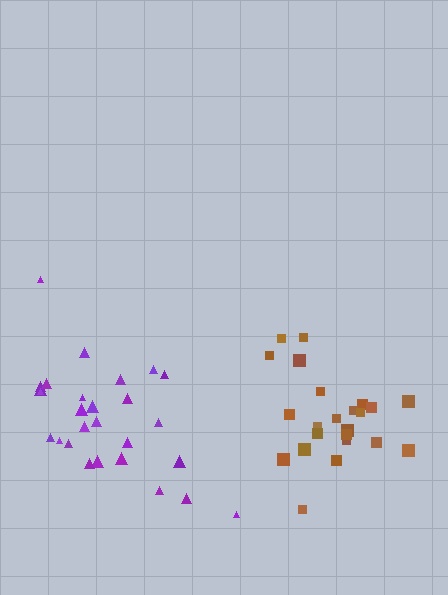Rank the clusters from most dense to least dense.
purple, brown.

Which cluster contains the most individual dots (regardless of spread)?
Purple (27).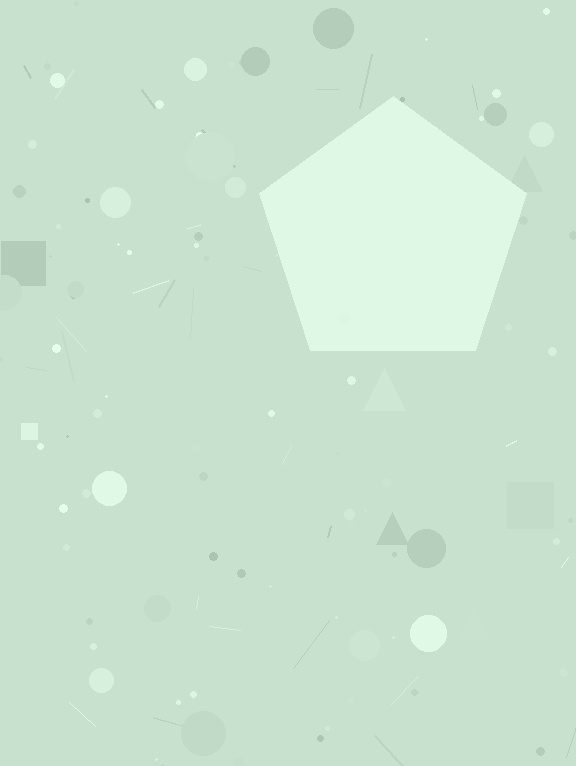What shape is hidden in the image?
A pentagon is hidden in the image.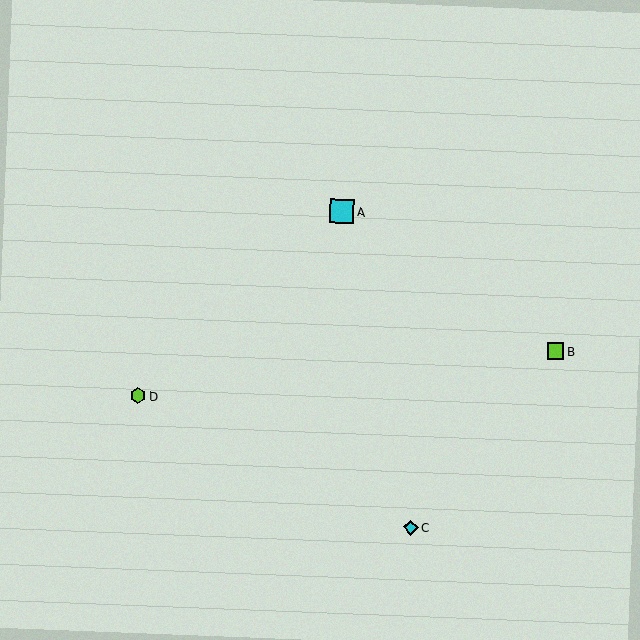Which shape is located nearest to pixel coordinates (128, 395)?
The lime hexagon (labeled D) at (138, 396) is nearest to that location.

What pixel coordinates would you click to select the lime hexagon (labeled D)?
Click at (138, 396) to select the lime hexagon D.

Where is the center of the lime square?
The center of the lime square is at (556, 351).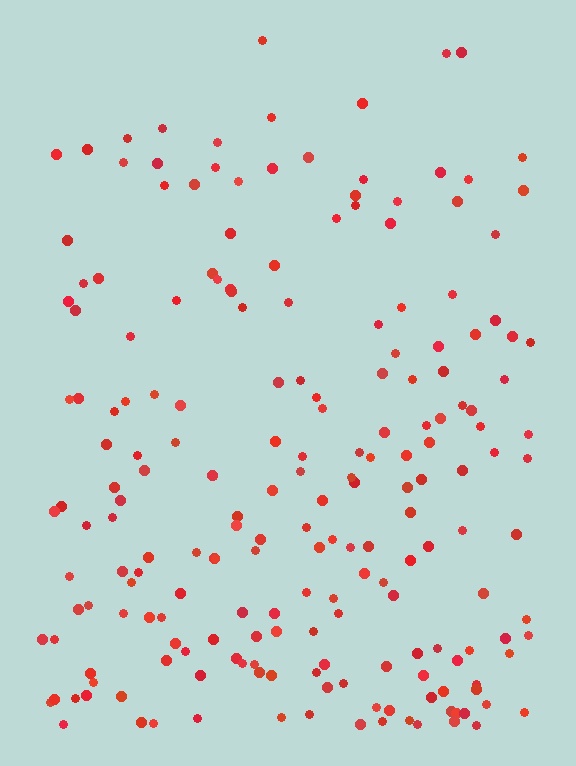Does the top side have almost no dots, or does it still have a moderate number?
Still a moderate number, just noticeably fewer than the bottom.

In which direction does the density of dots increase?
From top to bottom, with the bottom side densest.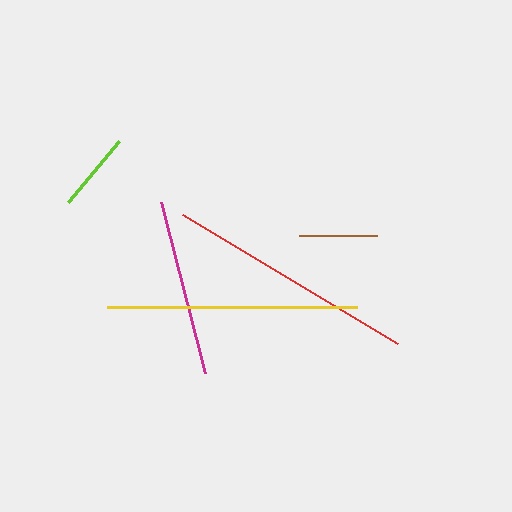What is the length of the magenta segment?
The magenta segment is approximately 176 pixels long.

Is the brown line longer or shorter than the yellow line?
The yellow line is longer than the brown line.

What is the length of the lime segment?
The lime segment is approximately 79 pixels long.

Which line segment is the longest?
The red line is the longest at approximately 251 pixels.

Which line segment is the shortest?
The brown line is the shortest at approximately 79 pixels.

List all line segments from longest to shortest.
From longest to shortest: red, yellow, magenta, lime, brown.